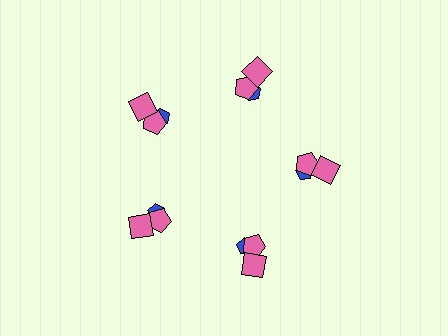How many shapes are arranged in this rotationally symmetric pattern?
There are 15 shapes, arranged in 5 groups of 3.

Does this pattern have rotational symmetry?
Yes, this pattern has 5-fold rotational symmetry. It looks the same after rotating 72 degrees around the center.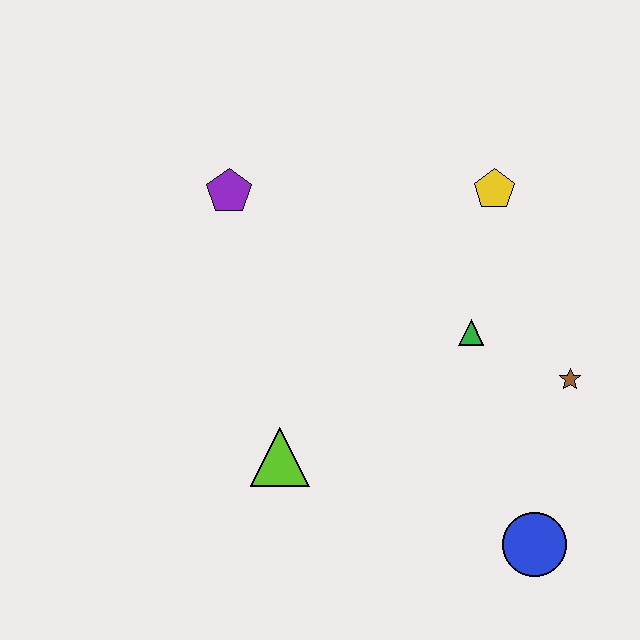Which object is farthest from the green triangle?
The purple pentagon is farthest from the green triangle.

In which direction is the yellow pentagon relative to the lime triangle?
The yellow pentagon is above the lime triangle.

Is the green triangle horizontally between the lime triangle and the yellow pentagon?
Yes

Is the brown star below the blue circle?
No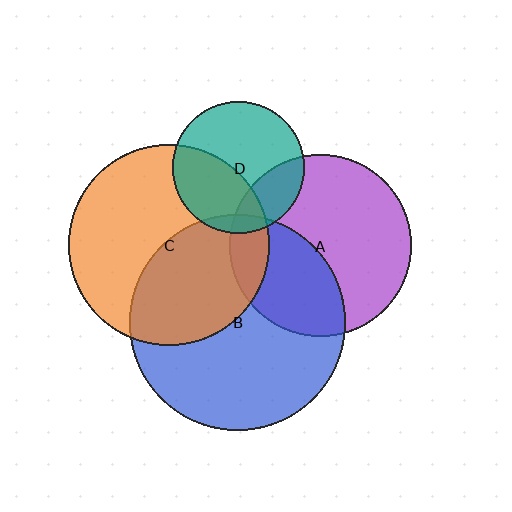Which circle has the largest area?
Circle B (blue).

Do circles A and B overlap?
Yes.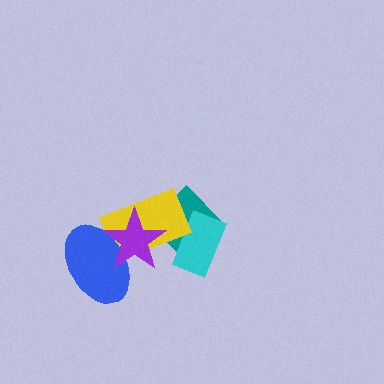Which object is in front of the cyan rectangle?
The yellow rectangle is in front of the cyan rectangle.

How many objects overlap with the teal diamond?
3 objects overlap with the teal diamond.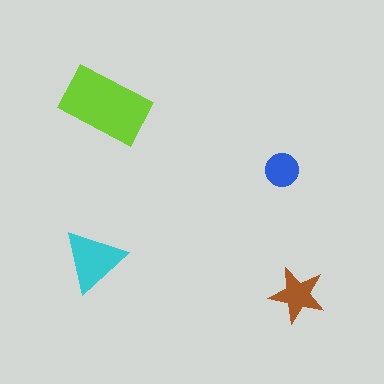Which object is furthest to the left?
The cyan triangle is leftmost.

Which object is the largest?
The lime rectangle.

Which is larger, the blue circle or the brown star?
The brown star.